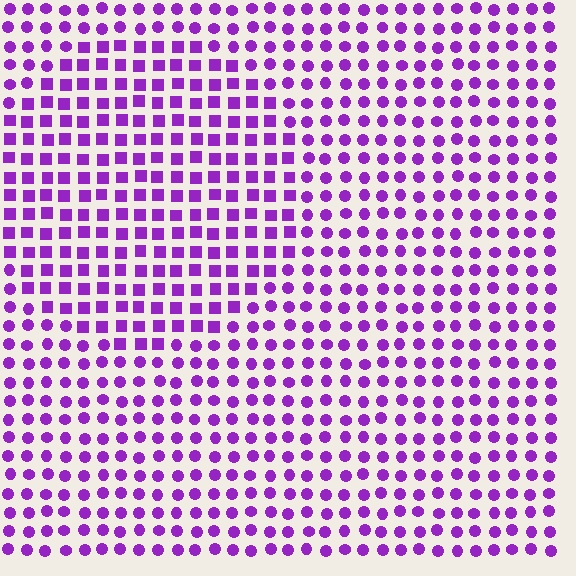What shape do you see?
I see a circle.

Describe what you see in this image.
The image is filled with small purple elements arranged in a uniform grid. A circle-shaped region contains squares, while the surrounding area contains circles. The boundary is defined purely by the change in element shape.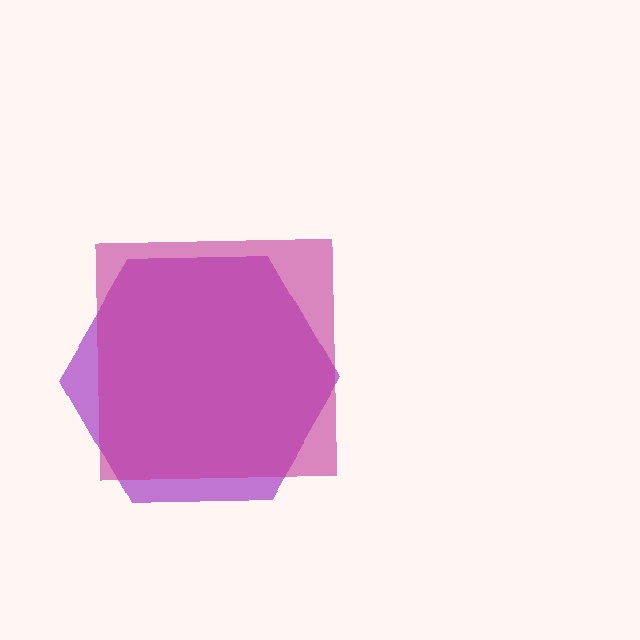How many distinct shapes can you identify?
There are 2 distinct shapes: a purple hexagon, a magenta square.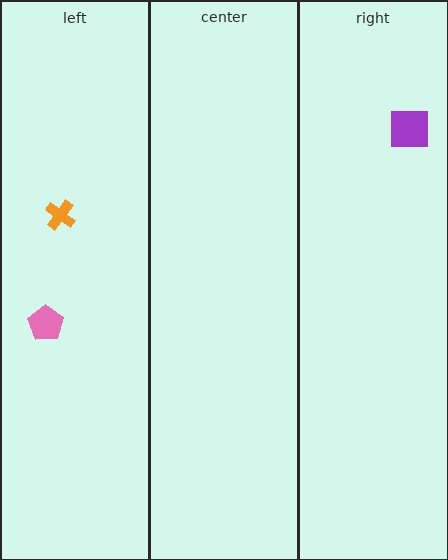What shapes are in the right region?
The purple square.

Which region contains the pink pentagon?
The left region.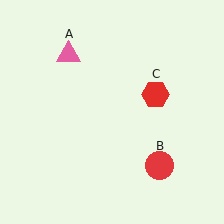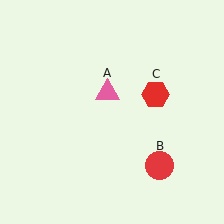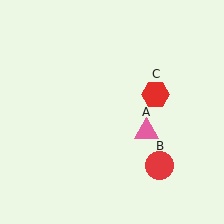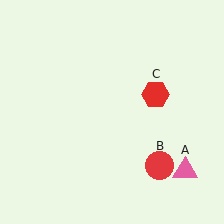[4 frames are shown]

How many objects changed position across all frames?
1 object changed position: pink triangle (object A).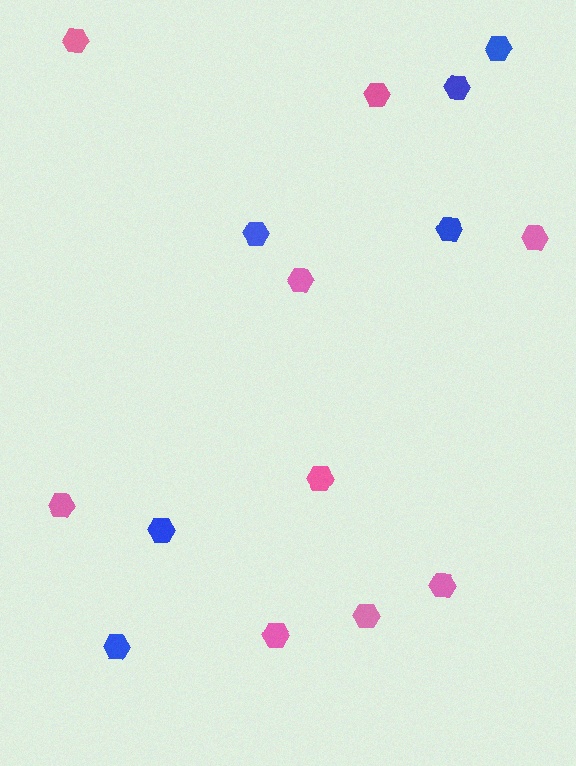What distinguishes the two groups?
There are 2 groups: one group of blue hexagons (6) and one group of pink hexagons (9).